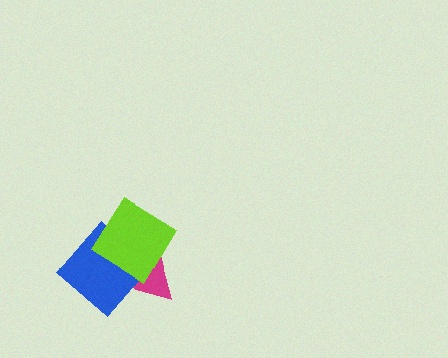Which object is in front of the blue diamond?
The lime diamond is in front of the blue diamond.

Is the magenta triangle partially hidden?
Yes, it is partially covered by another shape.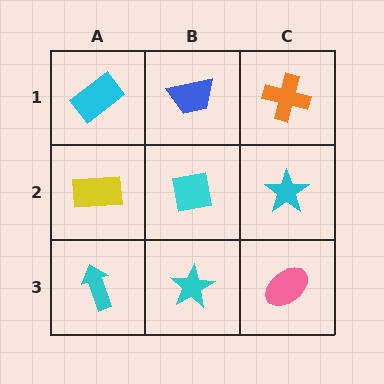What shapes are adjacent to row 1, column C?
A cyan star (row 2, column C), a blue trapezoid (row 1, column B).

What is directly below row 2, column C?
A pink ellipse.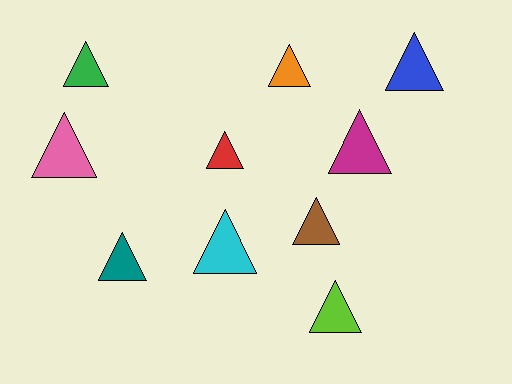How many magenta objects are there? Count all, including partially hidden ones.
There is 1 magenta object.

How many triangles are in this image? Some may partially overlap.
There are 10 triangles.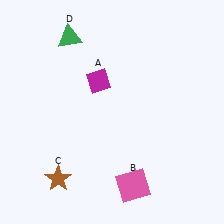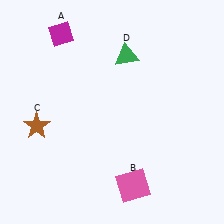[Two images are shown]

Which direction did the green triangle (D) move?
The green triangle (D) moved right.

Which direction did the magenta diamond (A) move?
The magenta diamond (A) moved up.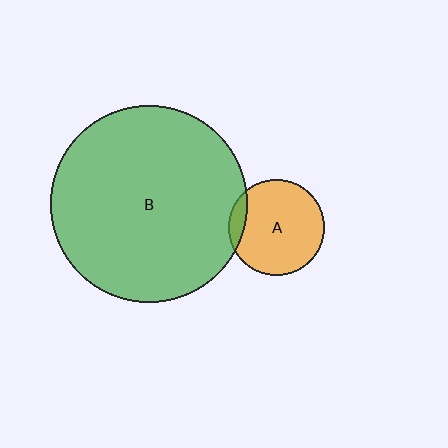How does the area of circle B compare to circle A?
Approximately 4.2 times.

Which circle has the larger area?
Circle B (green).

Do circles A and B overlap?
Yes.